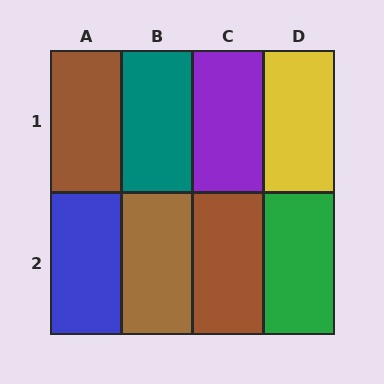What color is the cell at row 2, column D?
Green.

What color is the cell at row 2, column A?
Blue.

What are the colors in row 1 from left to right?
Brown, teal, purple, yellow.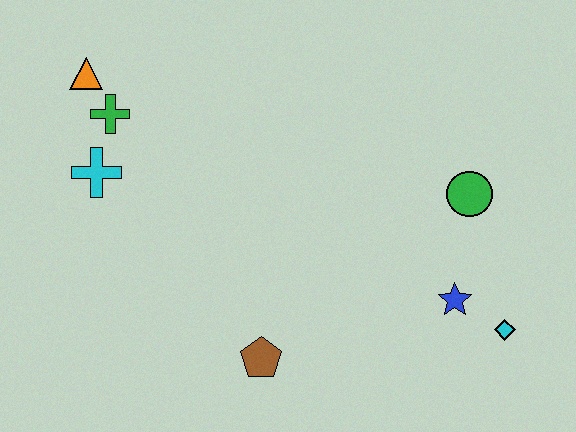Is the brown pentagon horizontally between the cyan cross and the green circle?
Yes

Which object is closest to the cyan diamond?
The blue star is closest to the cyan diamond.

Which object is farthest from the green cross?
The cyan diamond is farthest from the green cross.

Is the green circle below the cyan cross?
Yes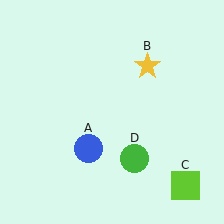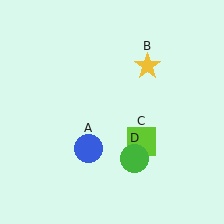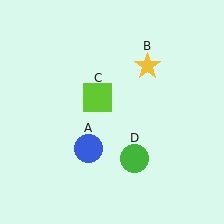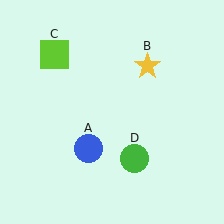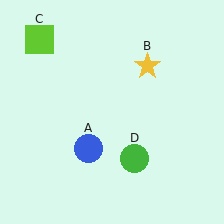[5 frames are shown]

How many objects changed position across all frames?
1 object changed position: lime square (object C).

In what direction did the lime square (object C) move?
The lime square (object C) moved up and to the left.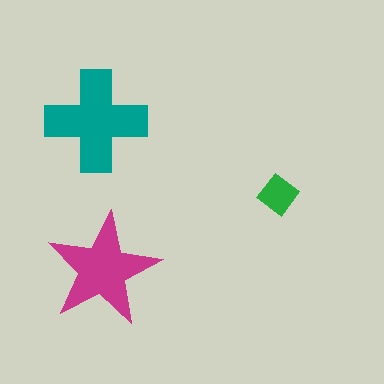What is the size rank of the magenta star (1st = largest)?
2nd.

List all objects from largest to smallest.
The teal cross, the magenta star, the green diamond.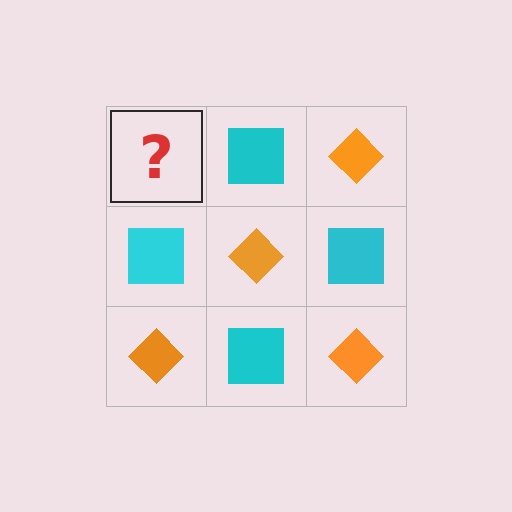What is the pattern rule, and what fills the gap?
The rule is that it alternates orange diamond and cyan square in a checkerboard pattern. The gap should be filled with an orange diamond.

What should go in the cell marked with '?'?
The missing cell should contain an orange diamond.